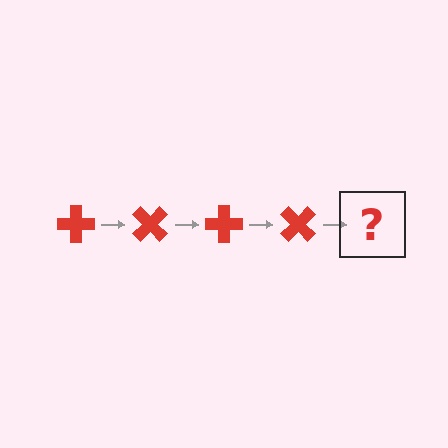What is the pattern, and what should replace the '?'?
The pattern is that the cross rotates 45 degrees each step. The '?' should be a red cross rotated 180 degrees.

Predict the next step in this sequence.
The next step is a red cross rotated 180 degrees.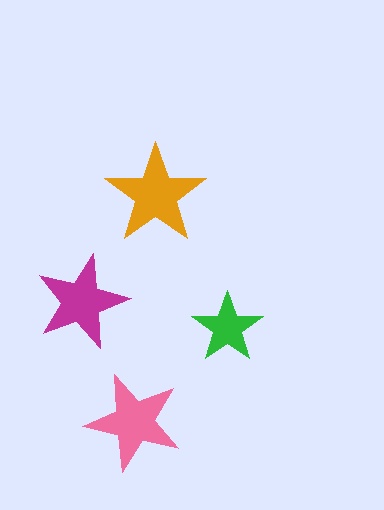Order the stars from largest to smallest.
the orange one, the pink one, the magenta one, the green one.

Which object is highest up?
The orange star is topmost.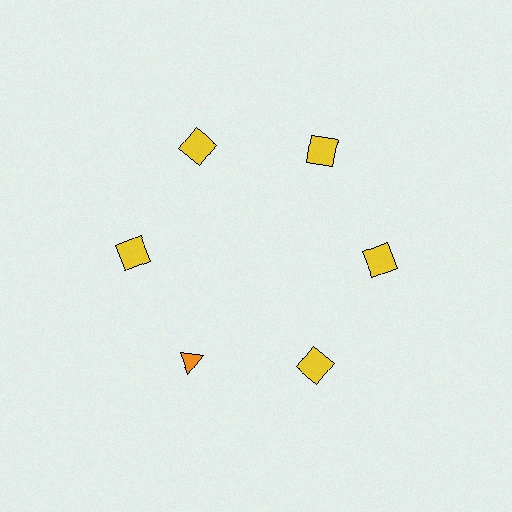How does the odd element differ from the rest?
It differs in both color (orange instead of yellow) and shape (triangle instead of square).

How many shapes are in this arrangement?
There are 6 shapes arranged in a ring pattern.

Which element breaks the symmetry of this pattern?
The orange triangle at roughly the 7 o'clock position breaks the symmetry. All other shapes are yellow squares.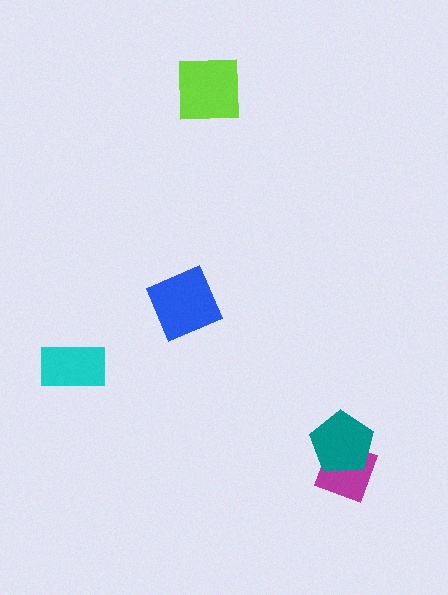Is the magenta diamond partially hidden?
Yes, it is partially covered by another shape.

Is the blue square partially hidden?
No, no other shape covers it.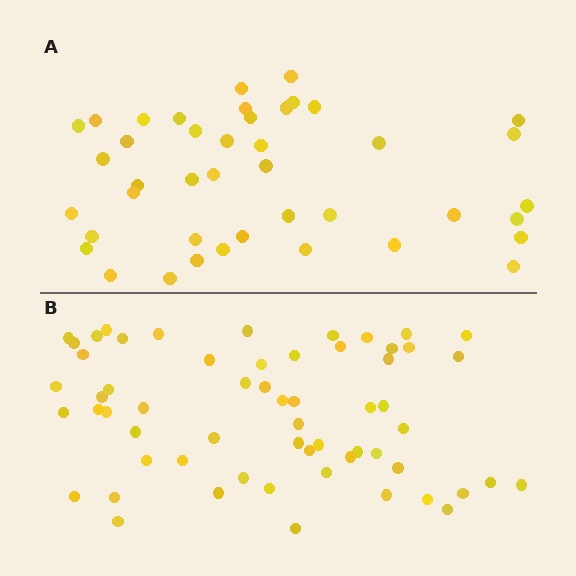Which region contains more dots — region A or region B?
Region B (the bottom region) has more dots.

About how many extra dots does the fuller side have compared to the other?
Region B has approximately 20 more dots than region A.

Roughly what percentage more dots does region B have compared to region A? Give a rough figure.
About 45% more.